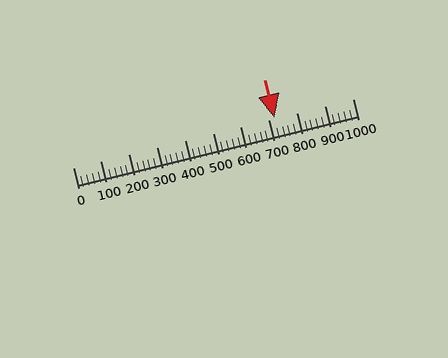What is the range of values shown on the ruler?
The ruler shows values from 0 to 1000.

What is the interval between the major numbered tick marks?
The major tick marks are spaced 100 units apart.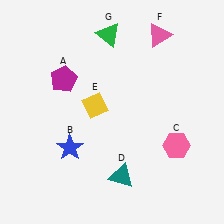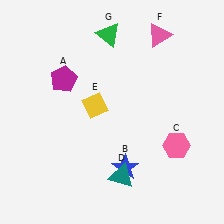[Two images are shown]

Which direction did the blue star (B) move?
The blue star (B) moved right.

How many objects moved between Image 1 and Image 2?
1 object moved between the two images.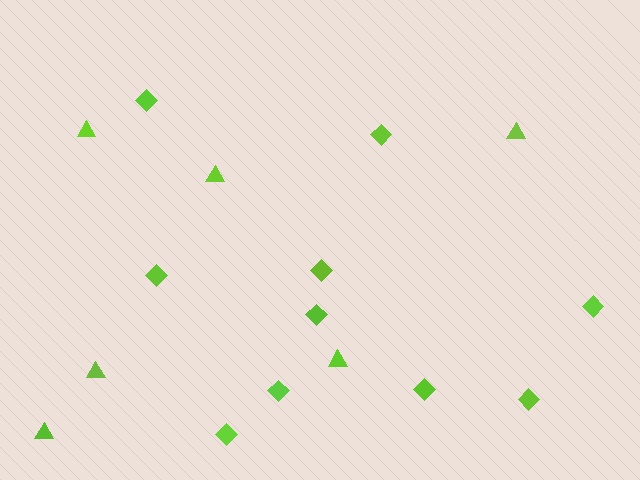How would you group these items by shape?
There are 2 groups: one group of diamonds (10) and one group of triangles (6).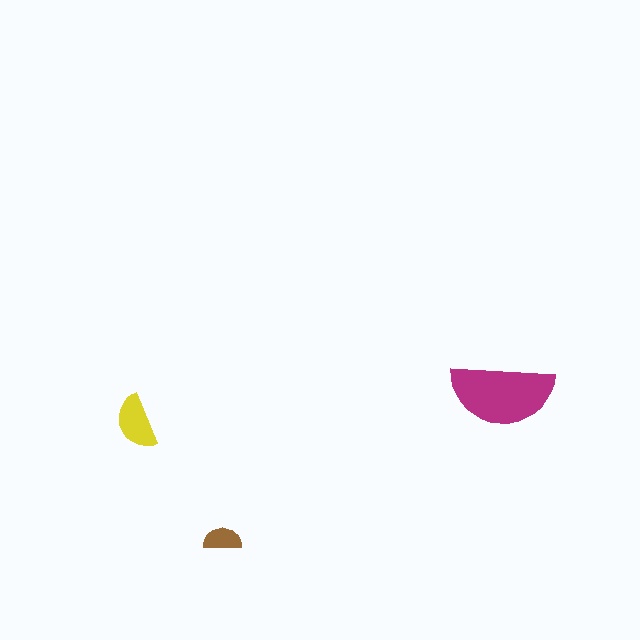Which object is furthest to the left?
The yellow semicircle is leftmost.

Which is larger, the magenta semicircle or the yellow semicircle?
The magenta one.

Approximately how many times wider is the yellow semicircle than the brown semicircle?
About 1.5 times wider.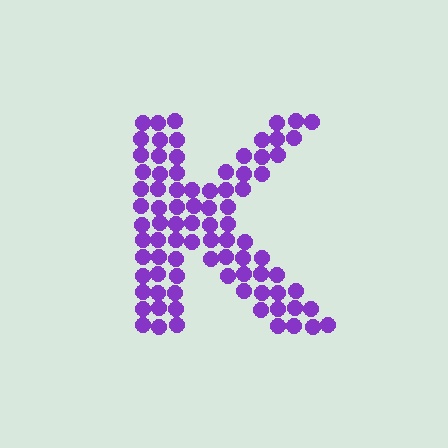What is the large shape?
The large shape is the letter K.